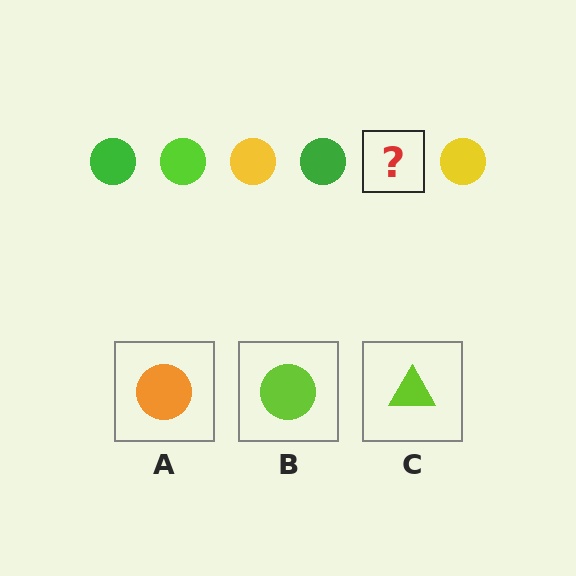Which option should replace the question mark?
Option B.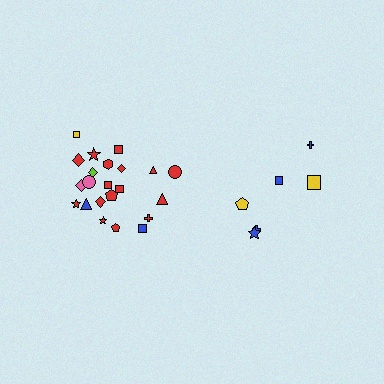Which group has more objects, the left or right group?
The left group.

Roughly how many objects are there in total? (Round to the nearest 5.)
Roughly 30 objects in total.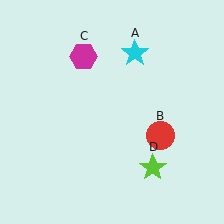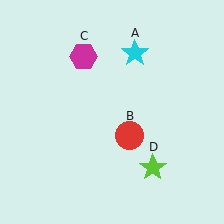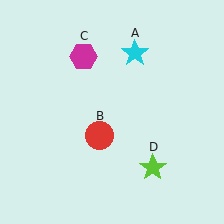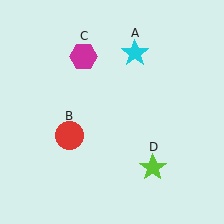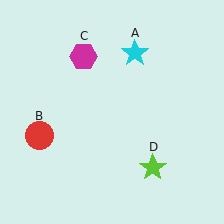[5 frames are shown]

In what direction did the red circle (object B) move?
The red circle (object B) moved left.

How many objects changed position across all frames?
1 object changed position: red circle (object B).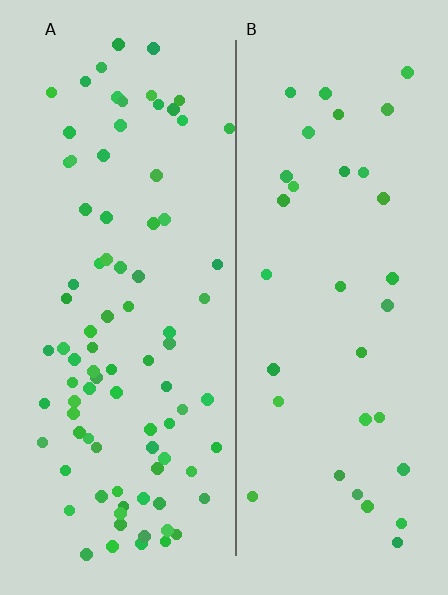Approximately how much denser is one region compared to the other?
Approximately 2.5× — region A over region B.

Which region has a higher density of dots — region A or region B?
A (the left).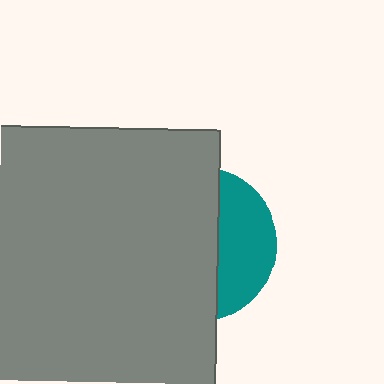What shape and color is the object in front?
The object in front is a gray square.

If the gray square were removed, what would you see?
You would see the complete teal circle.